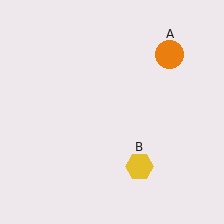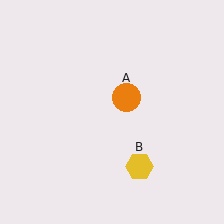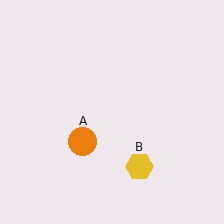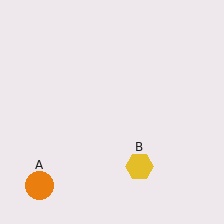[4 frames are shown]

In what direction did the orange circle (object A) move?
The orange circle (object A) moved down and to the left.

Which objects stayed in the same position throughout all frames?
Yellow hexagon (object B) remained stationary.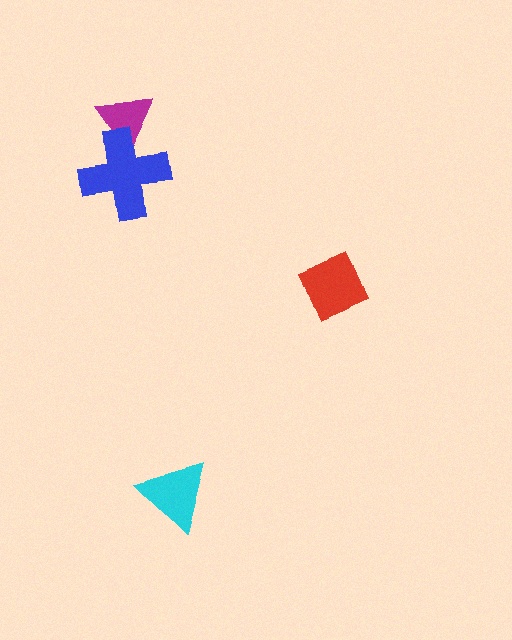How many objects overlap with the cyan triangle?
0 objects overlap with the cyan triangle.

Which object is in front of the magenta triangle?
The blue cross is in front of the magenta triangle.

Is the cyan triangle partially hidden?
No, no other shape covers it.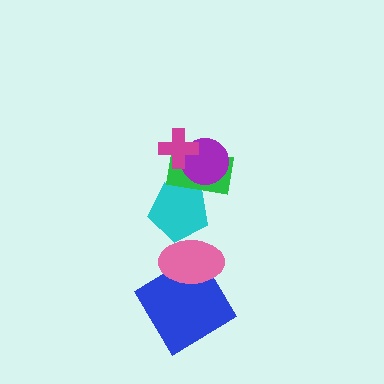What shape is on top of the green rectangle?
The purple circle is on top of the green rectangle.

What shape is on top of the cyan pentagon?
The green rectangle is on top of the cyan pentagon.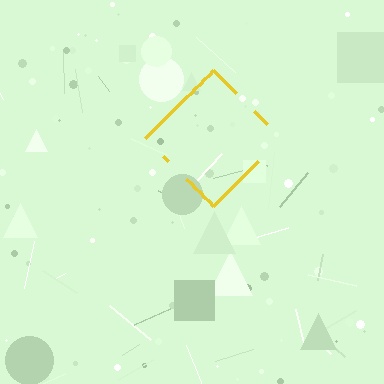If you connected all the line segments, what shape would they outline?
They would outline a diamond.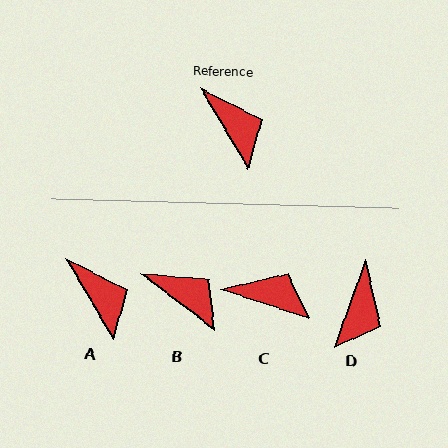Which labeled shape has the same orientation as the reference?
A.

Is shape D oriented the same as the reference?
No, it is off by about 50 degrees.